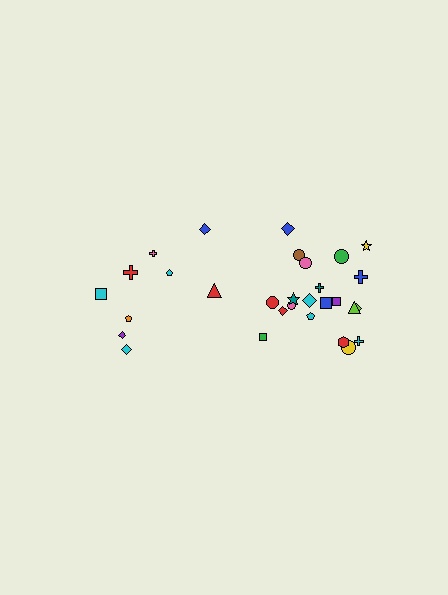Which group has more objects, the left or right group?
The right group.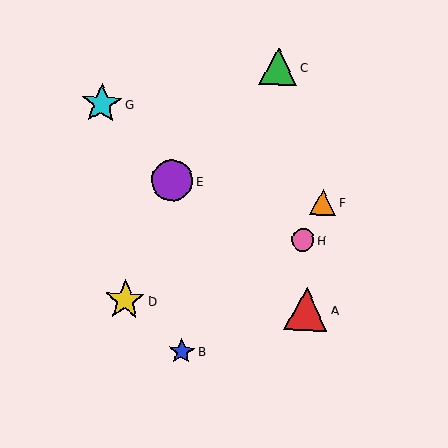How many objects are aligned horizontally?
2 objects (A, D) are aligned horizontally.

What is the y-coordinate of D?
Object D is at y≈300.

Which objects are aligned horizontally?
Objects A, D are aligned horizontally.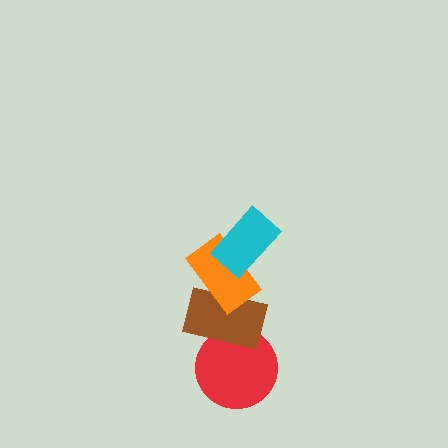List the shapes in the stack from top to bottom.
From top to bottom: the cyan rectangle, the orange rectangle, the brown rectangle, the red circle.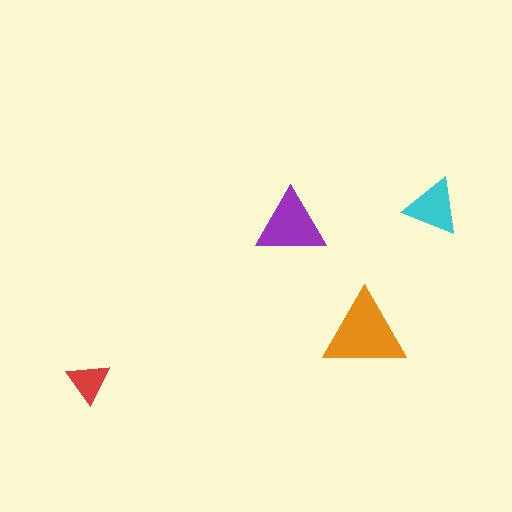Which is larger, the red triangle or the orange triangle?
The orange one.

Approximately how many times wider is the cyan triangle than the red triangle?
About 1.5 times wider.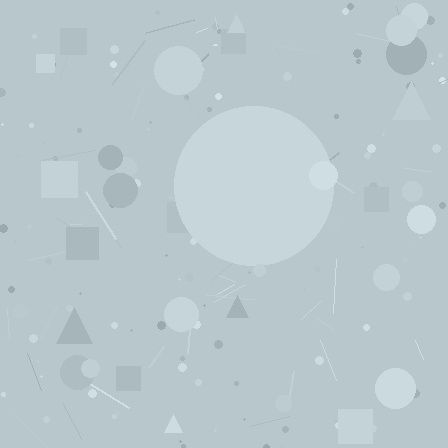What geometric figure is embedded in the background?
A circle is embedded in the background.